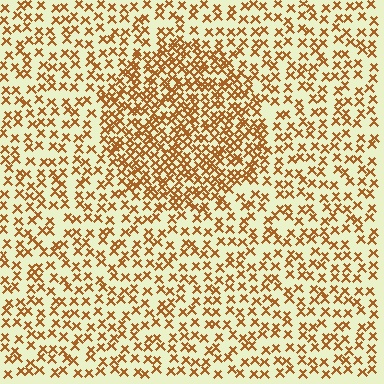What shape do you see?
I see a circle.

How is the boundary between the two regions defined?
The boundary is defined by a change in element density (approximately 2.0x ratio). All elements are the same color, size, and shape.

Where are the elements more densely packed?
The elements are more densely packed inside the circle boundary.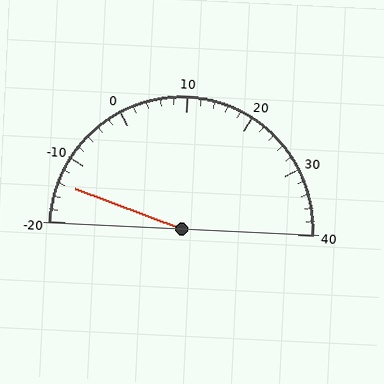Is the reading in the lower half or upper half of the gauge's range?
The reading is in the lower half of the range (-20 to 40).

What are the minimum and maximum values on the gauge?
The gauge ranges from -20 to 40.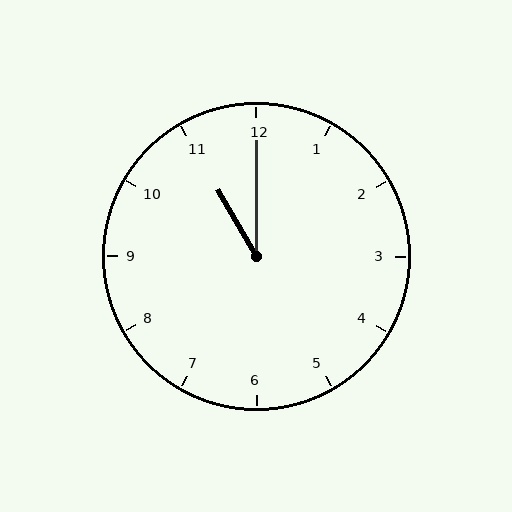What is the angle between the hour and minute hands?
Approximately 30 degrees.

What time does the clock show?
11:00.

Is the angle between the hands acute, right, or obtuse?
It is acute.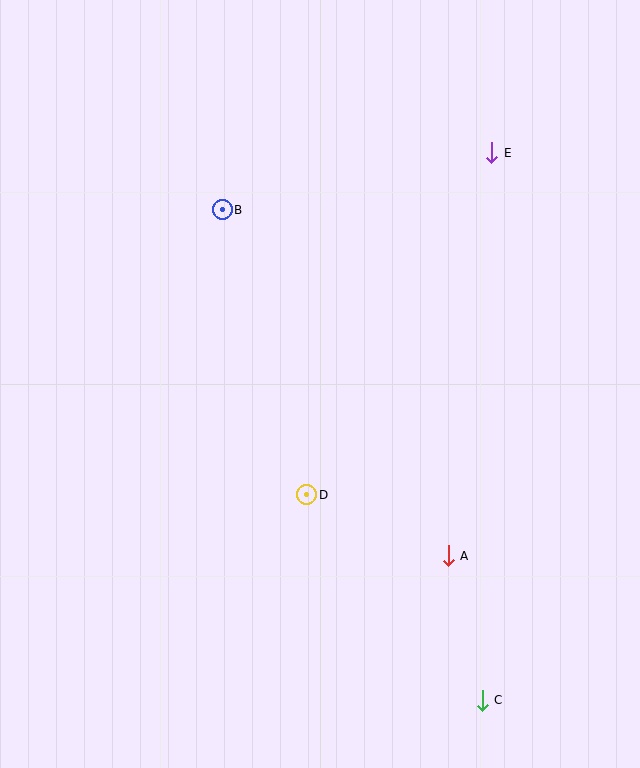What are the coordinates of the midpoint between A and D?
The midpoint between A and D is at (378, 525).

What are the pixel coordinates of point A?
Point A is at (448, 556).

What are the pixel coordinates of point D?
Point D is at (307, 495).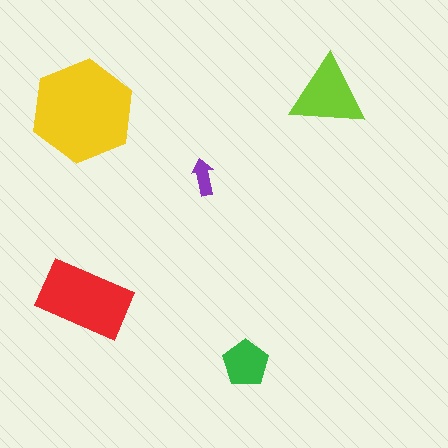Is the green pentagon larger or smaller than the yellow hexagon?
Smaller.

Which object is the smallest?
The purple arrow.